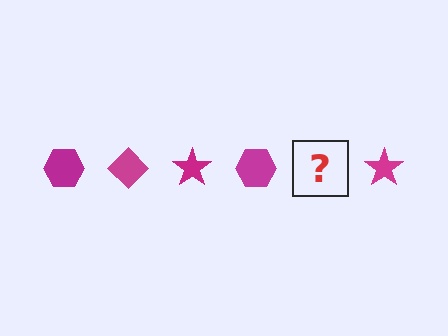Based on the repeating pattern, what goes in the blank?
The blank should be a magenta diamond.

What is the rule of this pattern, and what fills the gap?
The rule is that the pattern cycles through hexagon, diamond, star shapes in magenta. The gap should be filled with a magenta diamond.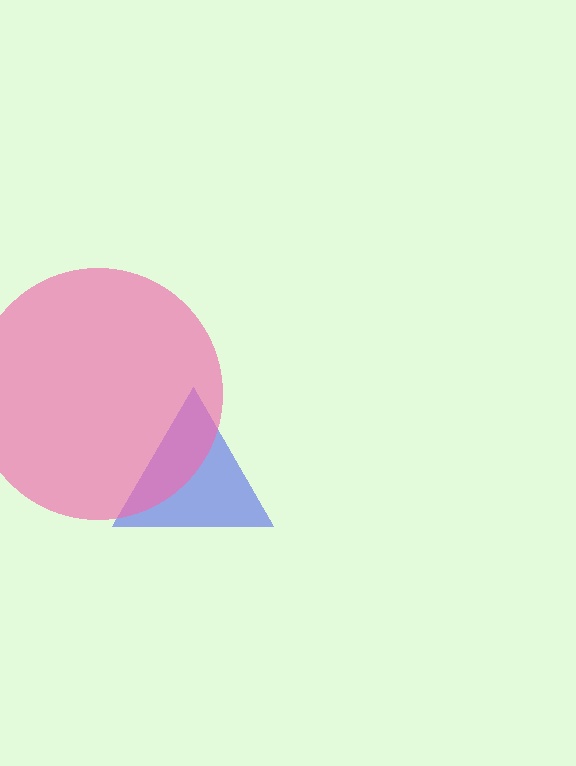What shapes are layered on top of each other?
The layered shapes are: a blue triangle, a pink circle.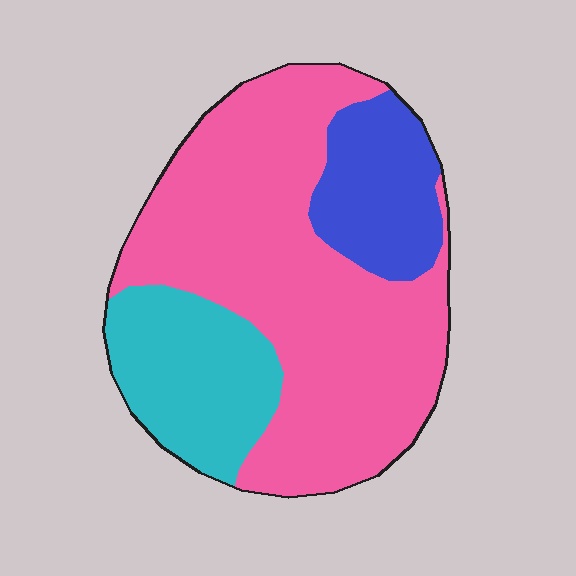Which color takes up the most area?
Pink, at roughly 65%.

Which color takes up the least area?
Blue, at roughly 15%.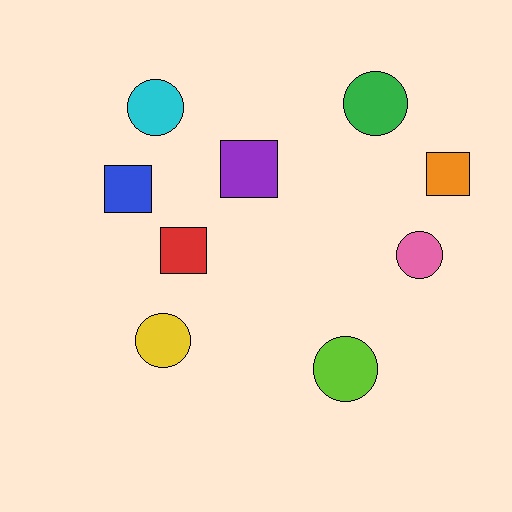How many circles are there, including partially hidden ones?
There are 5 circles.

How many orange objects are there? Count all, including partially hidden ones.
There is 1 orange object.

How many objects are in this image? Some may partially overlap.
There are 9 objects.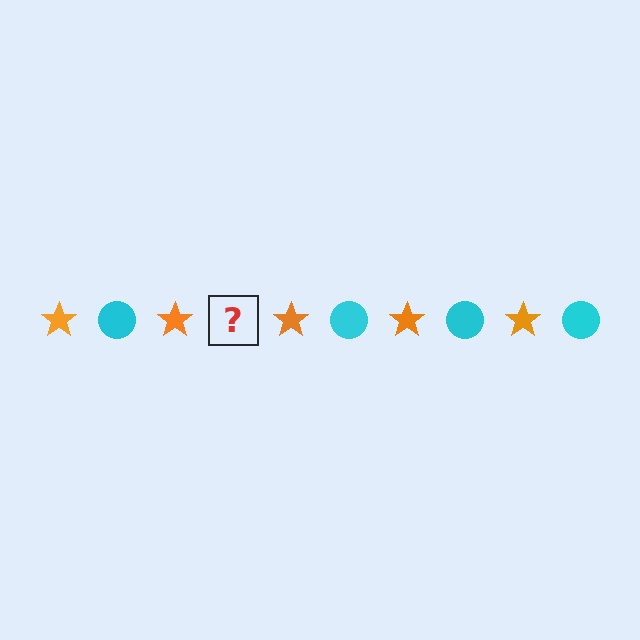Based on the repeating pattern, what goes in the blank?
The blank should be a cyan circle.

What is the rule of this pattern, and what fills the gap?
The rule is that the pattern alternates between orange star and cyan circle. The gap should be filled with a cyan circle.